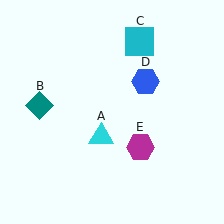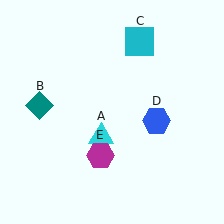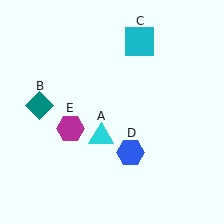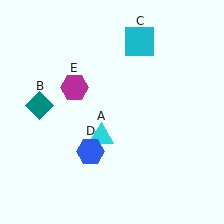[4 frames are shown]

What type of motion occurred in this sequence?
The blue hexagon (object D), magenta hexagon (object E) rotated clockwise around the center of the scene.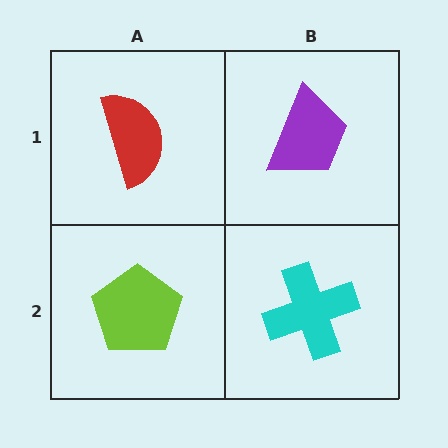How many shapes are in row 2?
2 shapes.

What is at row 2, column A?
A lime pentagon.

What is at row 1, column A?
A red semicircle.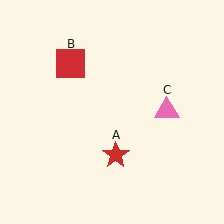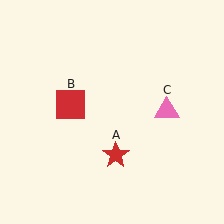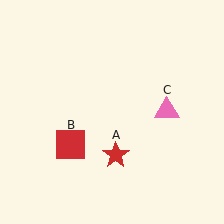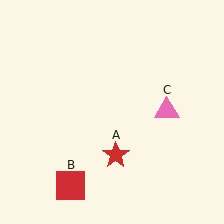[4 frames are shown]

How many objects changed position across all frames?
1 object changed position: red square (object B).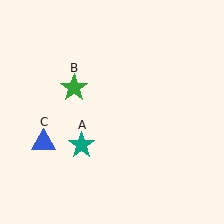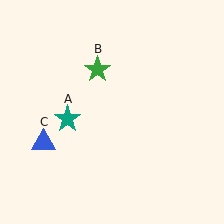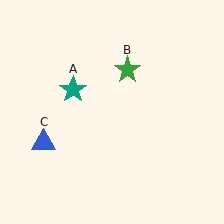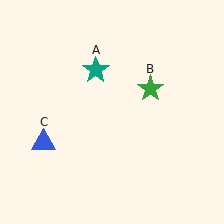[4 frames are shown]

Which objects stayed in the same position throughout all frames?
Blue triangle (object C) remained stationary.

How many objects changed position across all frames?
2 objects changed position: teal star (object A), green star (object B).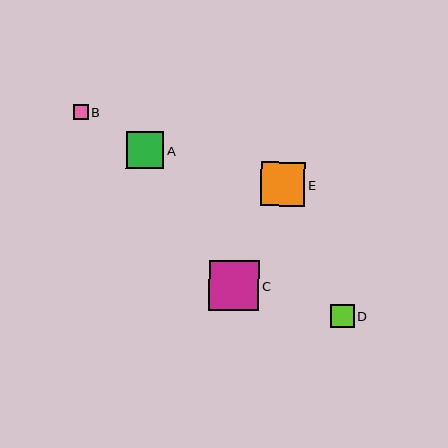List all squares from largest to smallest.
From largest to smallest: C, E, A, D, B.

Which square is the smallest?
Square B is the smallest with a size of approximately 15 pixels.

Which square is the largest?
Square C is the largest with a size of approximately 50 pixels.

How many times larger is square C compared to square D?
Square C is approximately 2.1 times the size of square D.